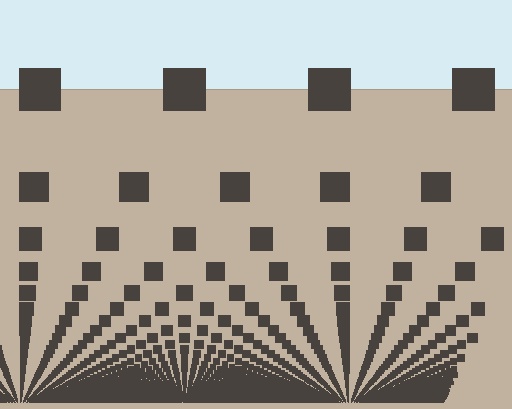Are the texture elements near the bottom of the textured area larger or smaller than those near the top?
Smaller. The gradient is inverted — elements near the bottom are smaller and denser.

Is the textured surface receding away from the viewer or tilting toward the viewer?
The surface appears to tilt toward the viewer. Texture elements get larger and sparser toward the top.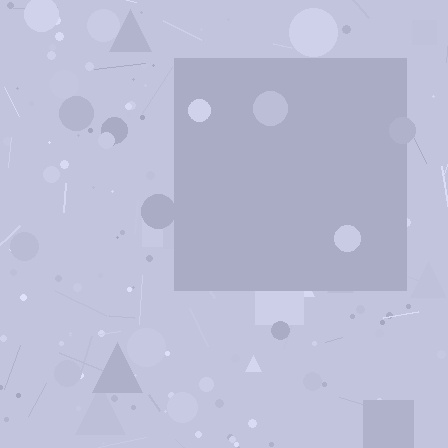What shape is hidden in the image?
A square is hidden in the image.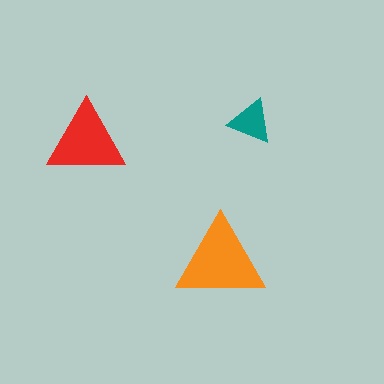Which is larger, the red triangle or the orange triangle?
The orange one.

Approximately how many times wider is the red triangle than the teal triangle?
About 2 times wider.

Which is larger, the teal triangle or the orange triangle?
The orange one.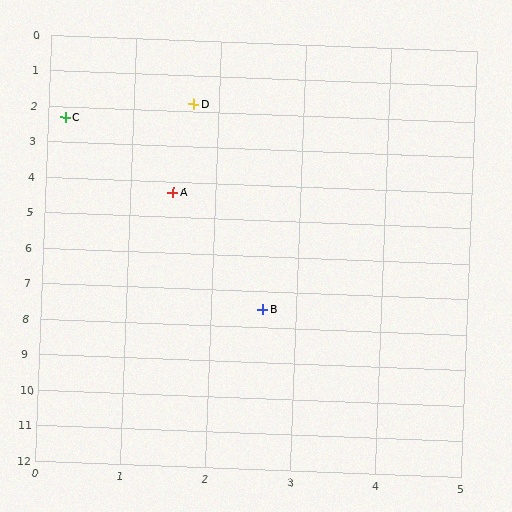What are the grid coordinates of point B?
Point B is at approximately (2.6, 7.5).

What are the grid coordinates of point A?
Point A is at approximately (1.5, 4.3).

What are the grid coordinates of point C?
Point C is at approximately (0.2, 2.3).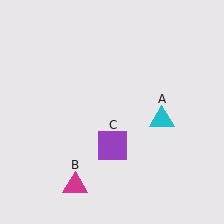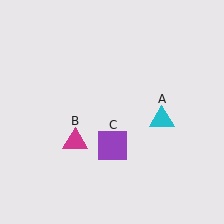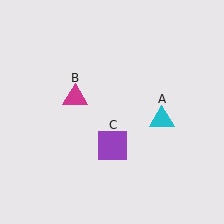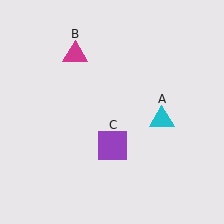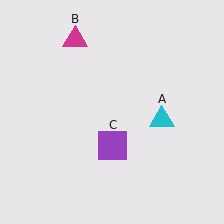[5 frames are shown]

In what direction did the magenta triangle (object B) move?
The magenta triangle (object B) moved up.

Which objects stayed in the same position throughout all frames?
Cyan triangle (object A) and purple square (object C) remained stationary.